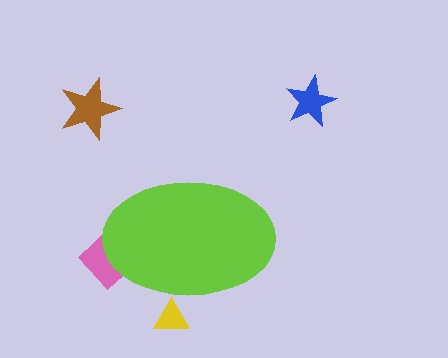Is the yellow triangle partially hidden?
Yes, the yellow triangle is partially hidden behind the lime ellipse.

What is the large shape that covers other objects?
A lime ellipse.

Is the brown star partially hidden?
No, the brown star is fully visible.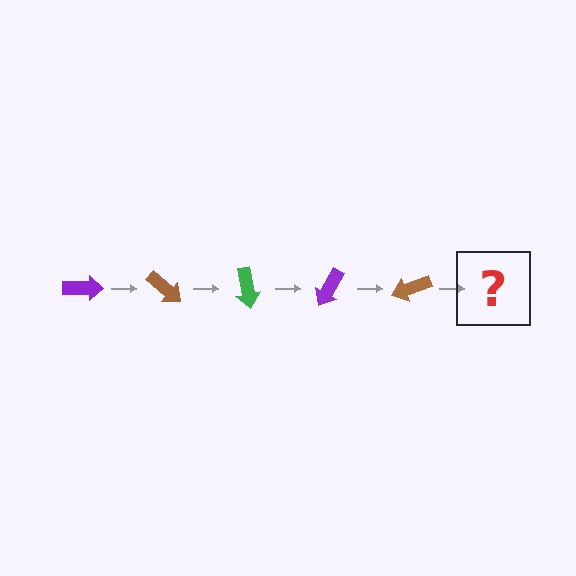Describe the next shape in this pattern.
It should be a green arrow, rotated 200 degrees from the start.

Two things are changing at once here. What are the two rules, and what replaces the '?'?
The two rules are that it rotates 40 degrees each step and the color cycles through purple, brown, and green. The '?' should be a green arrow, rotated 200 degrees from the start.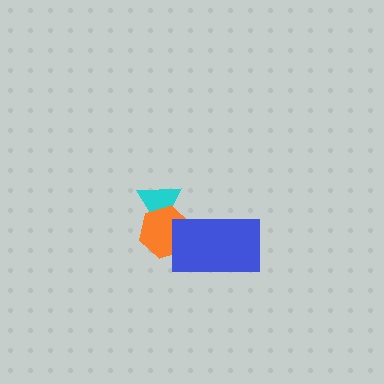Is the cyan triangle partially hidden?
Yes, it is partially covered by another shape.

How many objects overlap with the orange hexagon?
2 objects overlap with the orange hexagon.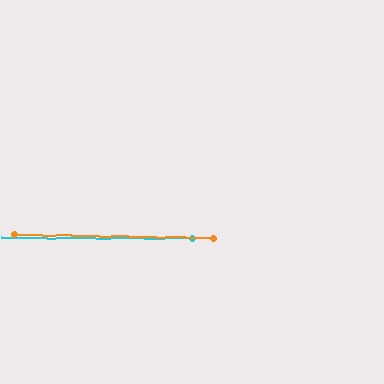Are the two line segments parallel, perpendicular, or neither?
Parallel — their directions differ by only 0.5°.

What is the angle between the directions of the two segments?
Approximately 1 degree.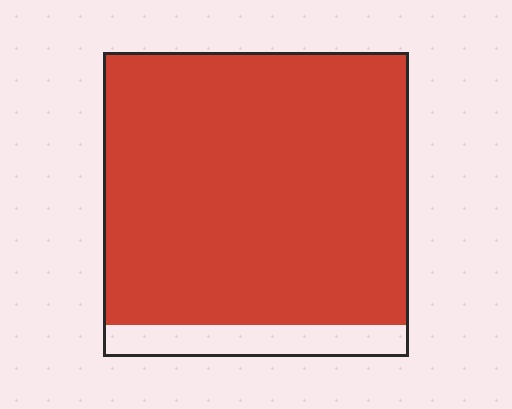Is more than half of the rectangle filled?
Yes.